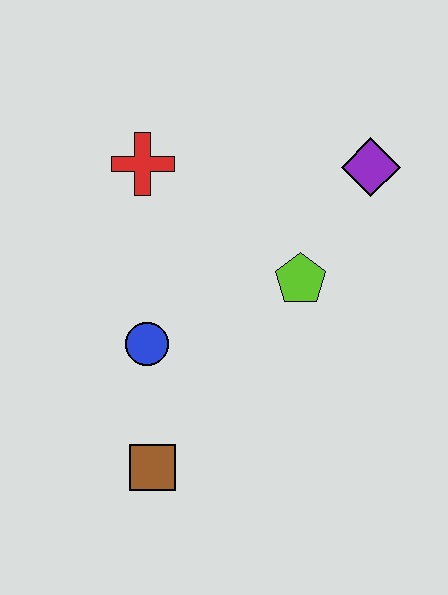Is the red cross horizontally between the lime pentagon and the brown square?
No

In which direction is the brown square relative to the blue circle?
The brown square is below the blue circle.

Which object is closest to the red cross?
The blue circle is closest to the red cross.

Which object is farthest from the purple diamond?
The brown square is farthest from the purple diamond.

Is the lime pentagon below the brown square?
No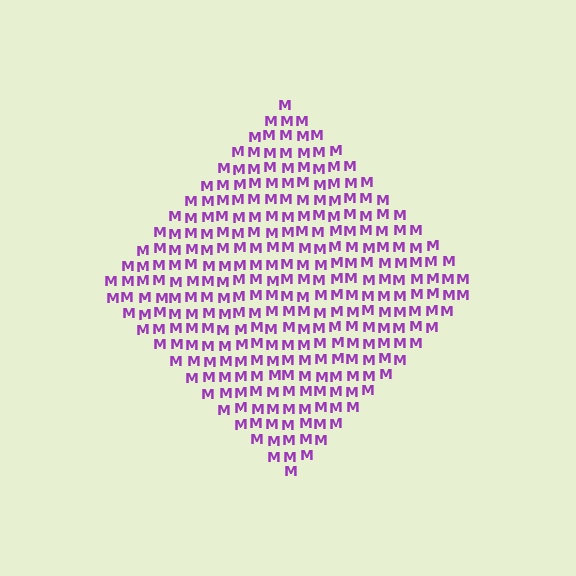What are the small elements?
The small elements are letter M's.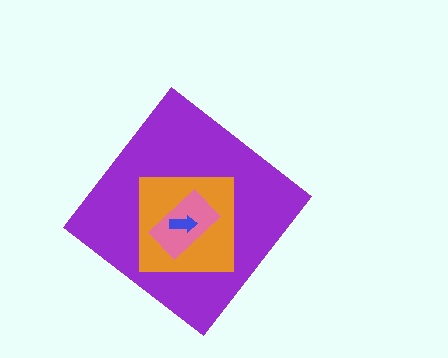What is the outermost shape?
The purple diamond.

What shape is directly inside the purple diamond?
The orange square.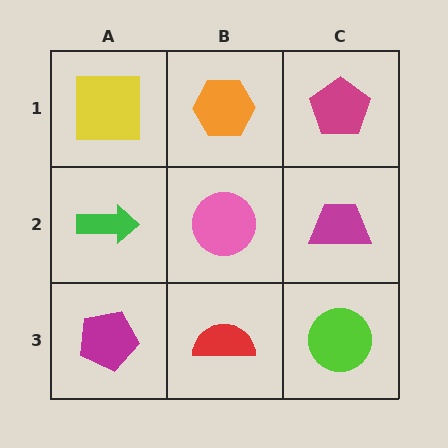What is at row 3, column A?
A magenta pentagon.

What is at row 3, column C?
A lime circle.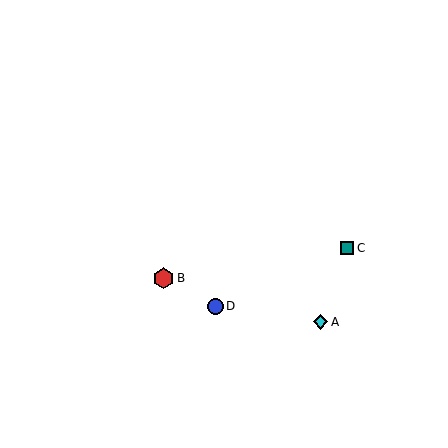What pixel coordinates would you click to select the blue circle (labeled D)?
Click at (215, 306) to select the blue circle D.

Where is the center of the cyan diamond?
The center of the cyan diamond is at (320, 322).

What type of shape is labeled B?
Shape B is a red hexagon.